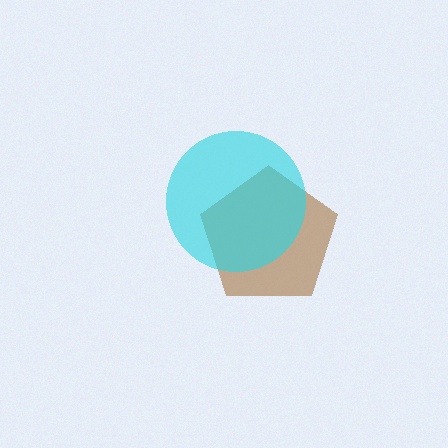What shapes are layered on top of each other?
The layered shapes are: a brown pentagon, a cyan circle.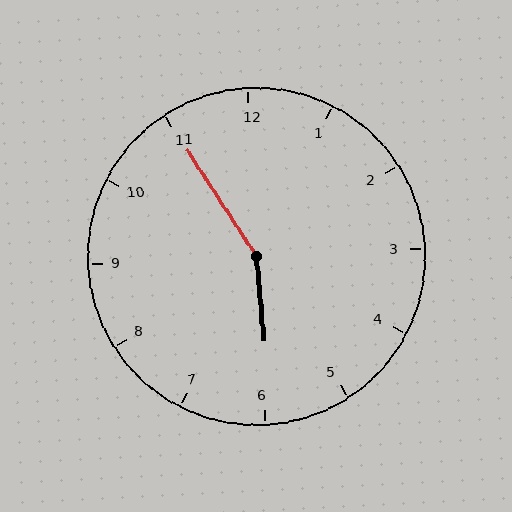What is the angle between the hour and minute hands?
Approximately 152 degrees.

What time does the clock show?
5:55.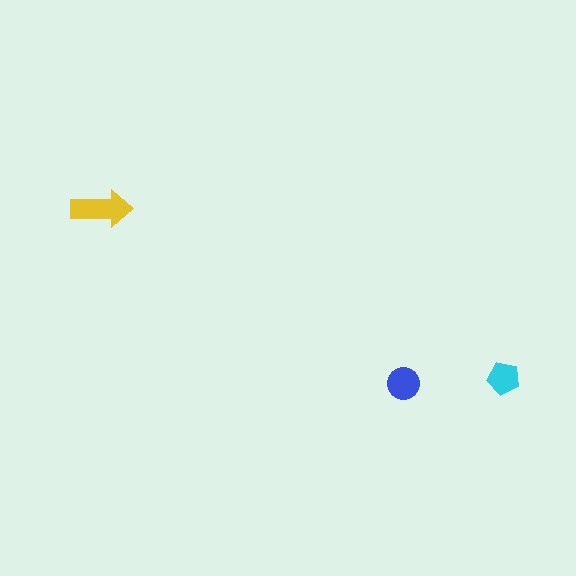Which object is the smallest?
The cyan pentagon.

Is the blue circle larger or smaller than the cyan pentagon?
Larger.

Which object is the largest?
The yellow arrow.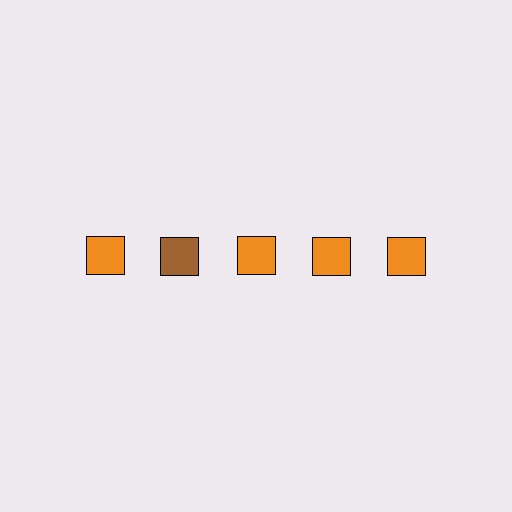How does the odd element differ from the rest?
It has a different color: brown instead of orange.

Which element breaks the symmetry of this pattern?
The brown square in the top row, second from left column breaks the symmetry. All other shapes are orange squares.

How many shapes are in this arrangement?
There are 5 shapes arranged in a grid pattern.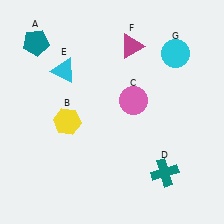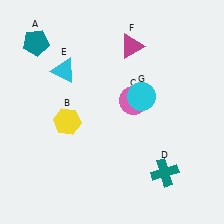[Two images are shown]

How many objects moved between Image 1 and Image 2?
1 object moved between the two images.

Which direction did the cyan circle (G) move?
The cyan circle (G) moved down.